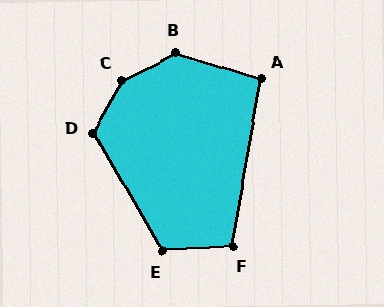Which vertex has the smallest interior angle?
A, at approximately 97 degrees.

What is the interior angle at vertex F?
Approximately 103 degrees (obtuse).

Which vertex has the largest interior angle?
C, at approximately 145 degrees.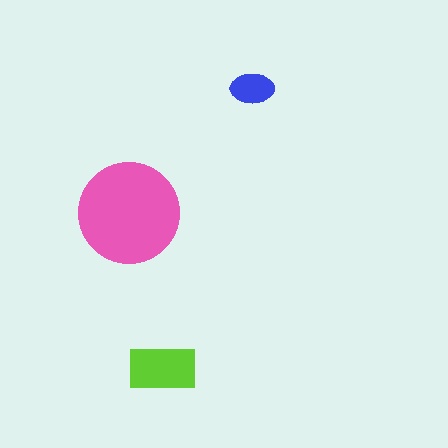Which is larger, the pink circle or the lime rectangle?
The pink circle.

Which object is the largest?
The pink circle.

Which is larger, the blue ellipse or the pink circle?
The pink circle.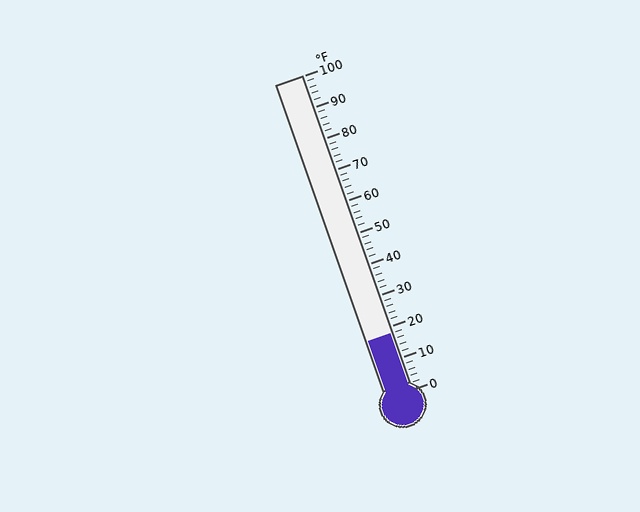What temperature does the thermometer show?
The thermometer shows approximately 18°F.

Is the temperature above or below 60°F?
The temperature is below 60°F.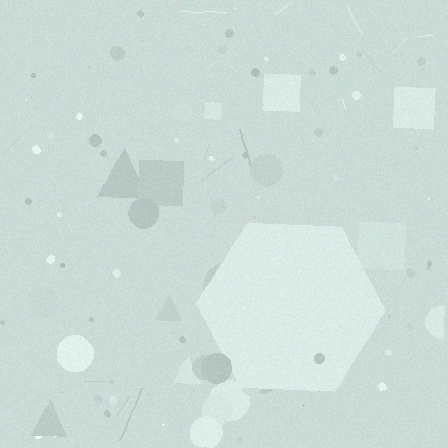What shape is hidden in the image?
A hexagon is hidden in the image.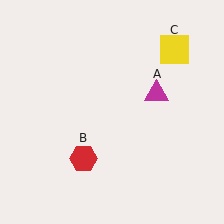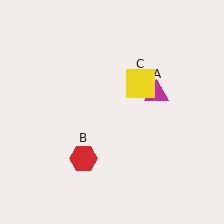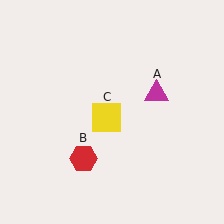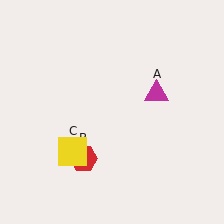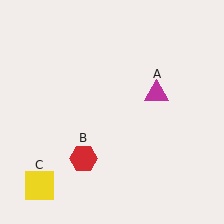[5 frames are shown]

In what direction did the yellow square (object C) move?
The yellow square (object C) moved down and to the left.